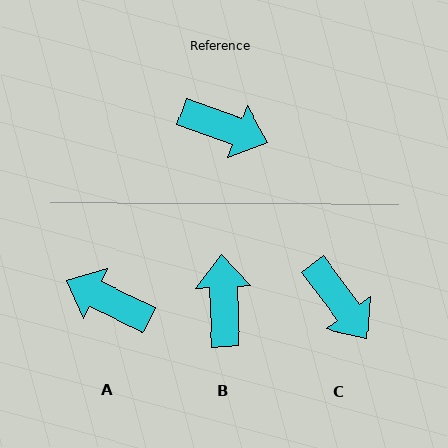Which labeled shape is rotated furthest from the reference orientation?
A, about 175 degrees away.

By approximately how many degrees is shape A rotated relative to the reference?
Approximately 175 degrees counter-clockwise.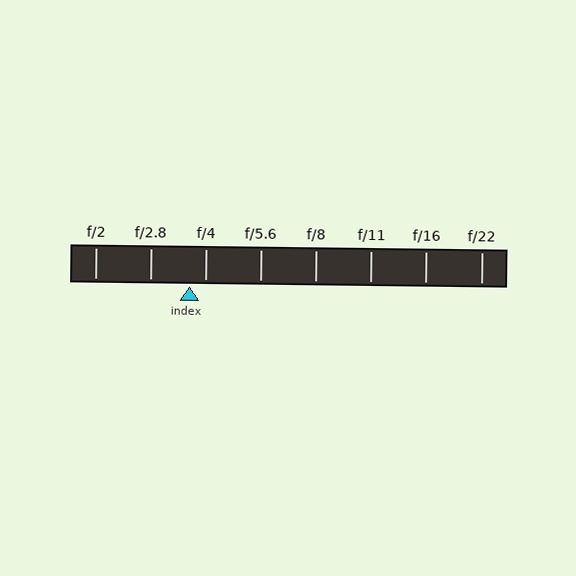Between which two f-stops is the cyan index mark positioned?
The index mark is between f/2.8 and f/4.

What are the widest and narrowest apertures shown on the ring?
The widest aperture shown is f/2 and the narrowest is f/22.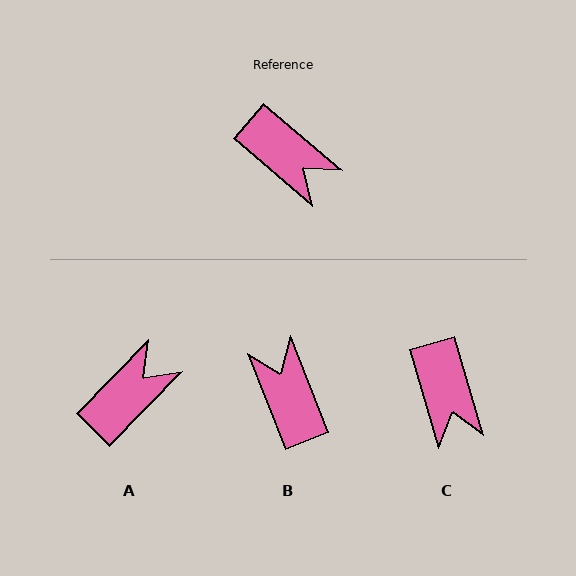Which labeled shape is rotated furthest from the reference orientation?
B, about 153 degrees away.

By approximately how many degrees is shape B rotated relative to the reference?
Approximately 153 degrees counter-clockwise.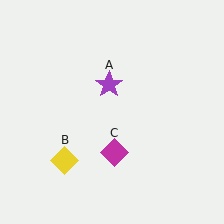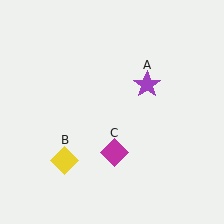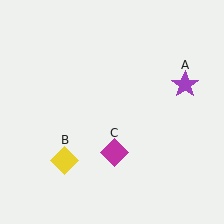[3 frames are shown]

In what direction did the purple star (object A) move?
The purple star (object A) moved right.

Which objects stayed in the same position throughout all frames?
Yellow diamond (object B) and magenta diamond (object C) remained stationary.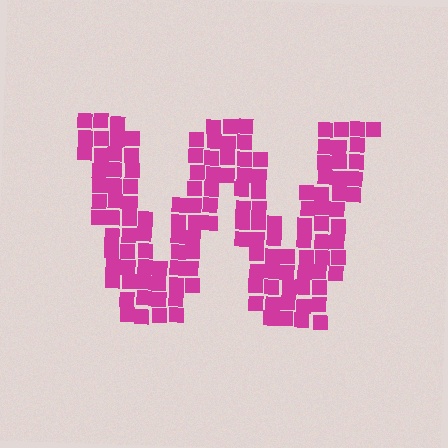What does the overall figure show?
The overall figure shows the letter W.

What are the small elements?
The small elements are squares.